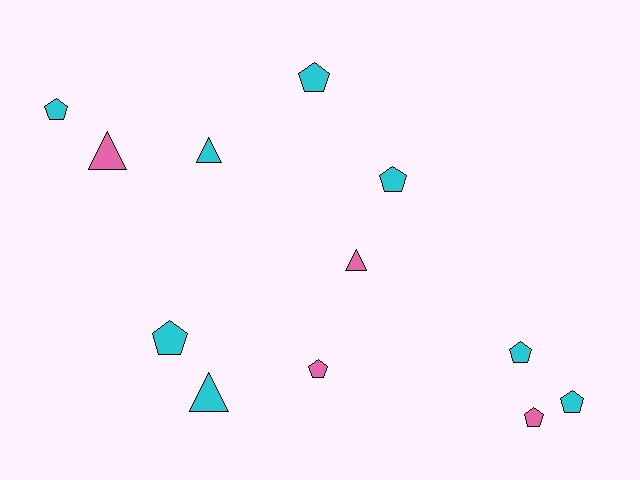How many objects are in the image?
There are 12 objects.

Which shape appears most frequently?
Pentagon, with 8 objects.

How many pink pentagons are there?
There are 2 pink pentagons.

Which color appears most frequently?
Cyan, with 8 objects.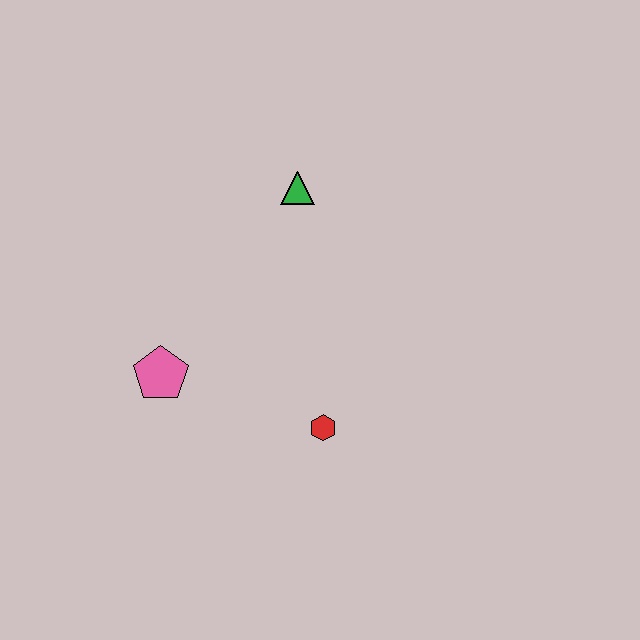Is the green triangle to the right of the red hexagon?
No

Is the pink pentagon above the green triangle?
No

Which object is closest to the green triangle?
The pink pentagon is closest to the green triangle.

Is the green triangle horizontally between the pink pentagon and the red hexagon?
Yes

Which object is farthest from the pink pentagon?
The green triangle is farthest from the pink pentagon.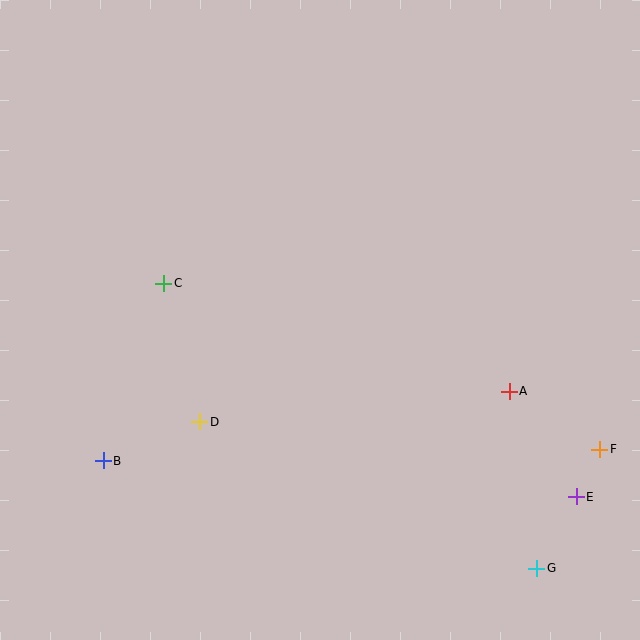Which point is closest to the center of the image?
Point D at (200, 422) is closest to the center.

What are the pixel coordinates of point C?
Point C is at (164, 283).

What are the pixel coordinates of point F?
Point F is at (600, 449).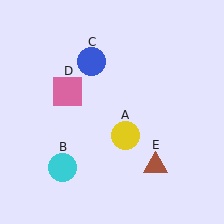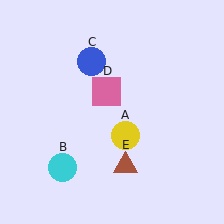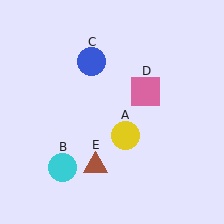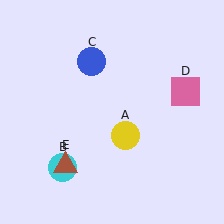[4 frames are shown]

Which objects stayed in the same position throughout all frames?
Yellow circle (object A) and cyan circle (object B) and blue circle (object C) remained stationary.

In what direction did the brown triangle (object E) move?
The brown triangle (object E) moved left.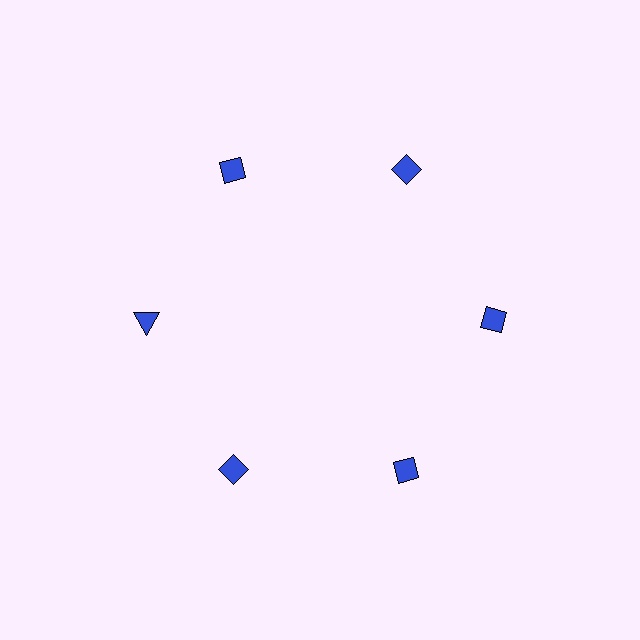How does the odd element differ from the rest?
It has a different shape: triangle instead of diamond.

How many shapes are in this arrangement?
There are 6 shapes arranged in a ring pattern.